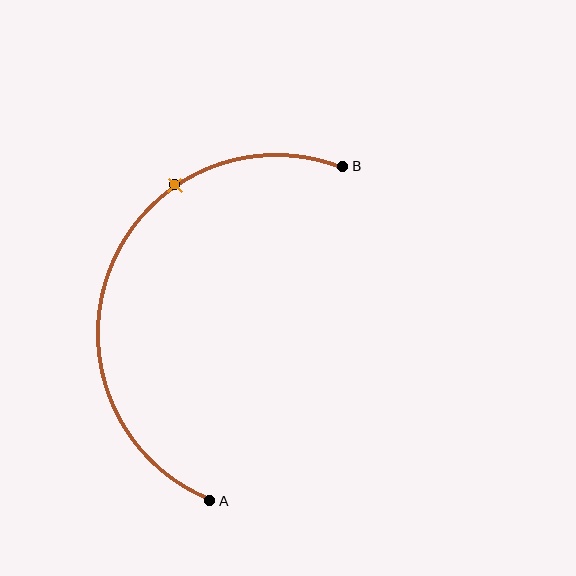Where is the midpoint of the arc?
The arc midpoint is the point on the curve farthest from the straight line joining A and B. It sits to the left of that line.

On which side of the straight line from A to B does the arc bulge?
The arc bulges to the left of the straight line connecting A and B.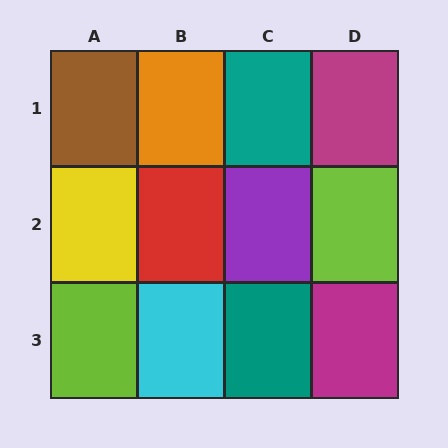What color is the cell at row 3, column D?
Magenta.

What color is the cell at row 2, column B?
Red.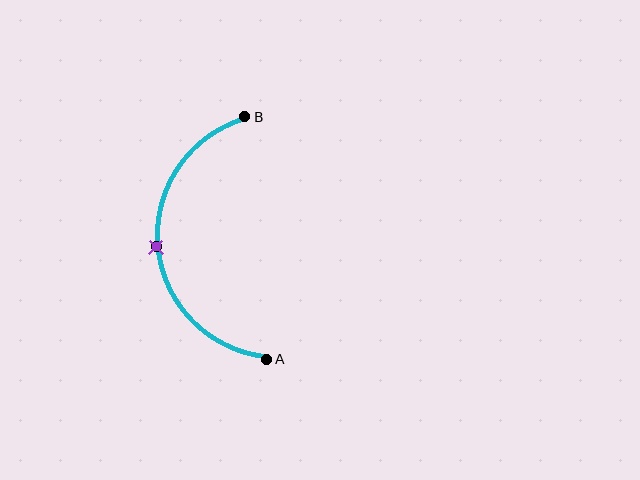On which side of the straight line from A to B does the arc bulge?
The arc bulges to the left of the straight line connecting A and B.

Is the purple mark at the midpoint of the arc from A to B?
Yes. The purple mark lies on the arc at equal arc-length from both A and B — it is the arc midpoint.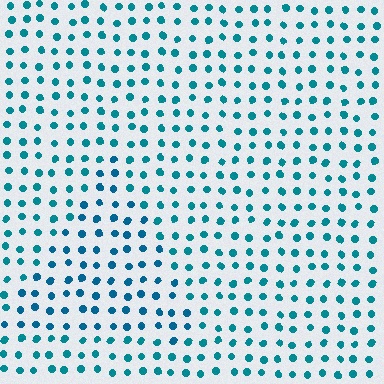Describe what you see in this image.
The image is filled with small teal elements in a uniform arrangement. A triangle-shaped region is visible where the elements are tinted to a slightly different hue, forming a subtle color boundary.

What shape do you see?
I see a triangle.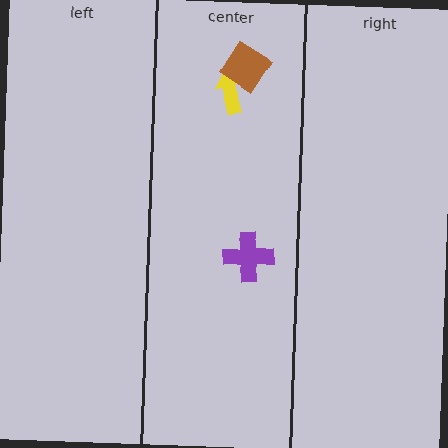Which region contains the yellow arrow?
The center region.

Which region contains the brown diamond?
The center region.